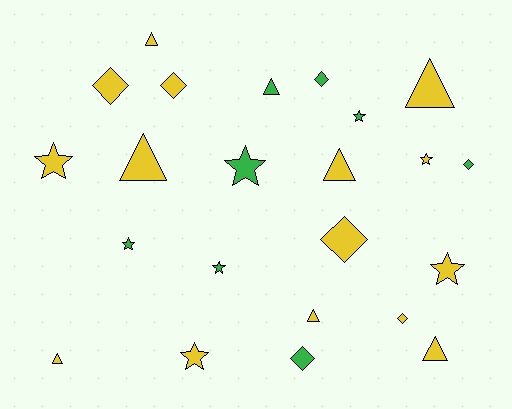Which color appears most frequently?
Yellow, with 15 objects.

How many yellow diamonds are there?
There are 4 yellow diamonds.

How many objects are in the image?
There are 23 objects.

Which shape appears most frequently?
Triangle, with 8 objects.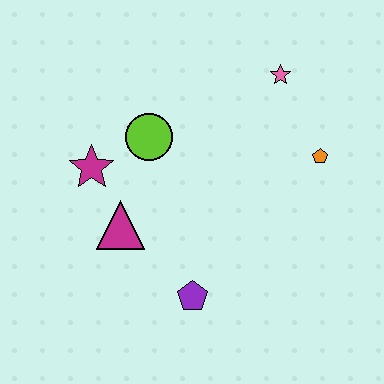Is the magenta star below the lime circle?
Yes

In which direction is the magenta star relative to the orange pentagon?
The magenta star is to the left of the orange pentagon.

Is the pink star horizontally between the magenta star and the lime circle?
No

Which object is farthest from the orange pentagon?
The magenta star is farthest from the orange pentagon.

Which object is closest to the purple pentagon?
The magenta triangle is closest to the purple pentagon.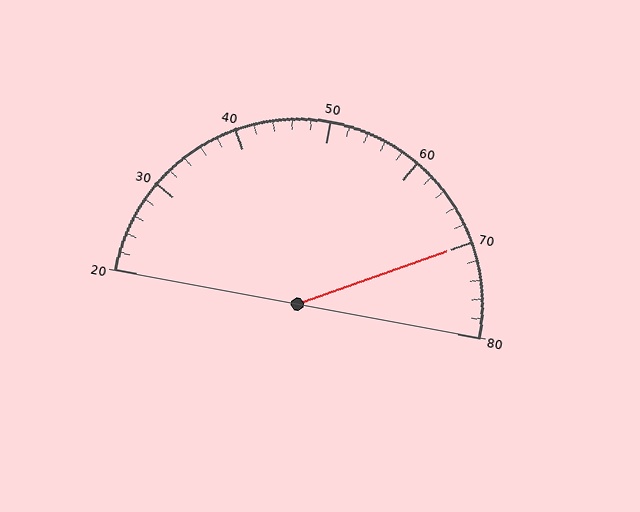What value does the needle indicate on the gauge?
The needle indicates approximately 70.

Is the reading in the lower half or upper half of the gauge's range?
The reading is in the upper half of the range (20 to 80).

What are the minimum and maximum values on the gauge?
The gauge ranges from 20 to 80.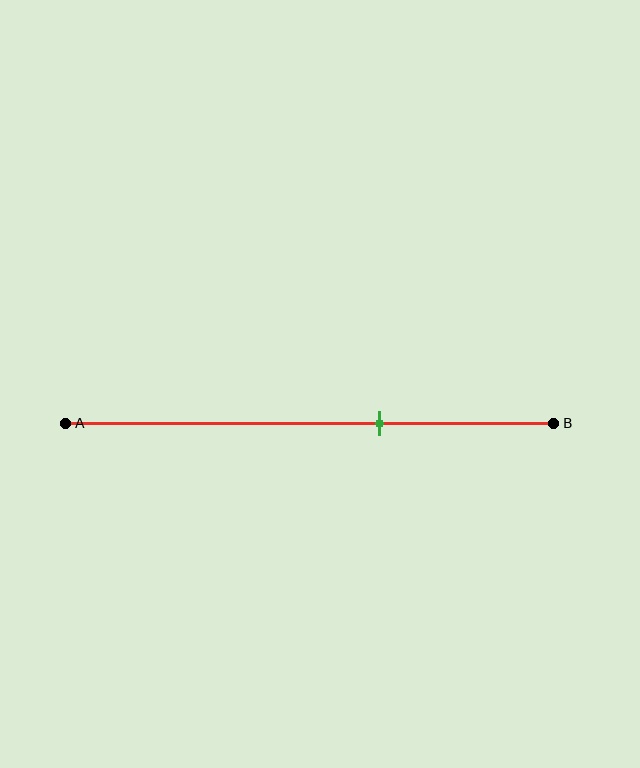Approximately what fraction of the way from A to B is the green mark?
The green mark is approximately 65% of the way from A to B.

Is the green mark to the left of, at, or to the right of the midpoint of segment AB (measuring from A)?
The green mark is to the right of the midpoint of segment AB.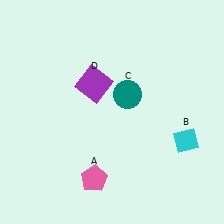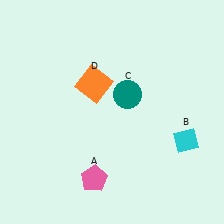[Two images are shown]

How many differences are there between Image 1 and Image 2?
There is 1 difference between the two images.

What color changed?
The square (D) changed from purple in Image 1 to orange in Image 2.